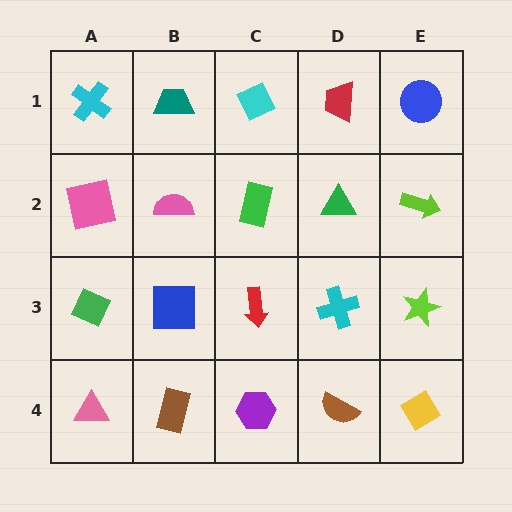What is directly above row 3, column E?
A lime arrow.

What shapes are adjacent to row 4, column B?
A blue square (row 3, column B), a pink triangle (row 4, column A), a purple hexagon (row 4, column C).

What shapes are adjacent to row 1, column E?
A lime arrow (row 2, column E), a red trapezoid (row 1, column D).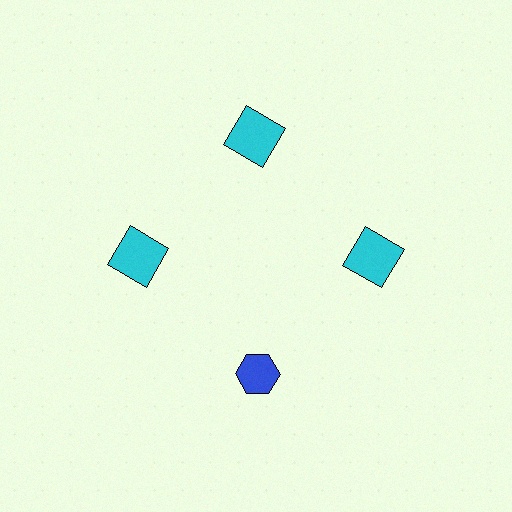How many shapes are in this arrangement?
There are 4 shapes arranged in a ring pattern.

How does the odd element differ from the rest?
It differs in both color (blue instead of cyan) and shape (hexagon instead of square).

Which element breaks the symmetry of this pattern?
The blue hexagon at roughly the 6 o'clock position breaks the symmetry. All other shapes are cyan squares.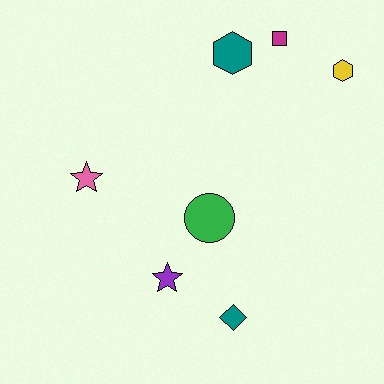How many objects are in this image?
There are 7 objects.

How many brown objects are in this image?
There are no brown objects.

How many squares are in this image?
There is 1 square.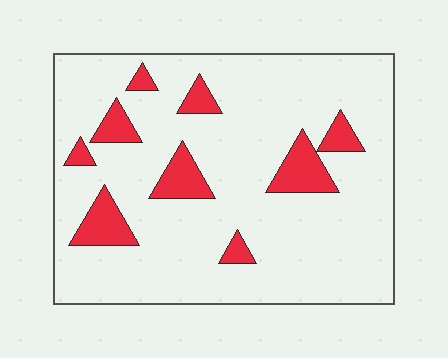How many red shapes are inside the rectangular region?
9.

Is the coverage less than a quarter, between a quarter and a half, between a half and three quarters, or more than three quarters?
Less than a quarter.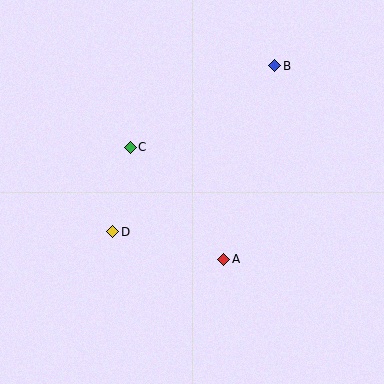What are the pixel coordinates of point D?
Point D is at (113, 232).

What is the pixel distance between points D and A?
The distance between D and A is 114 pixels.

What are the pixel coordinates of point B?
Point B is at (275, 66).